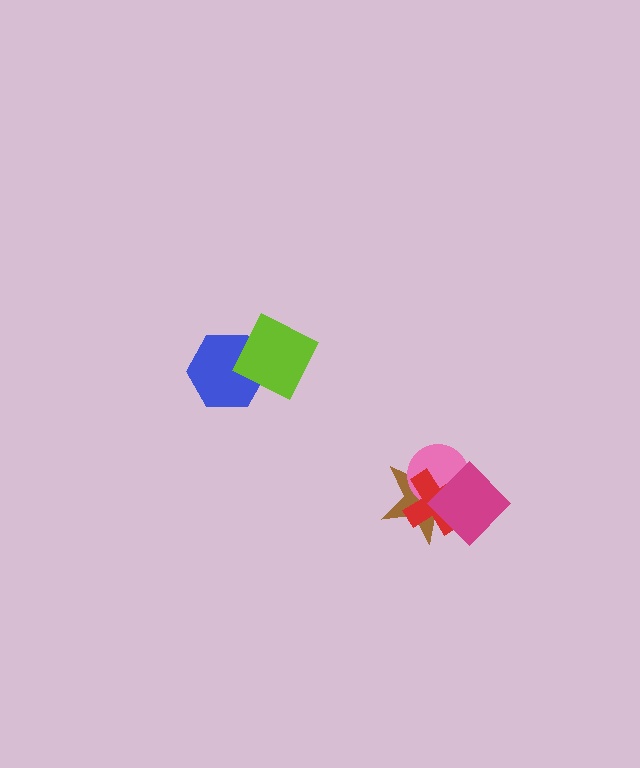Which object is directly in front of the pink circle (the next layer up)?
The red cross is directly in front of the pink circle.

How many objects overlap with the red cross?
3 objects overlap with the red cross.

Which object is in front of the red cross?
The magenta diamond is in front of the red cross.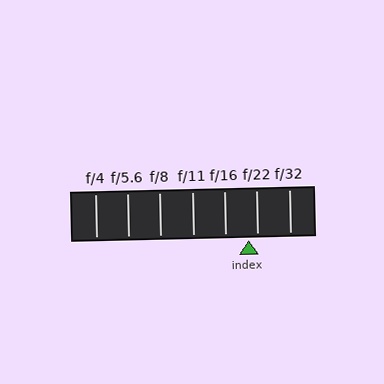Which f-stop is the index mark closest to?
The index mark is closest to f/22.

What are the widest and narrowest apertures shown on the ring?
The widest aperture shown is f/4 and the narrowest is f/32.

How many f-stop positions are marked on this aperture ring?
There are 7 f-stop positions marked.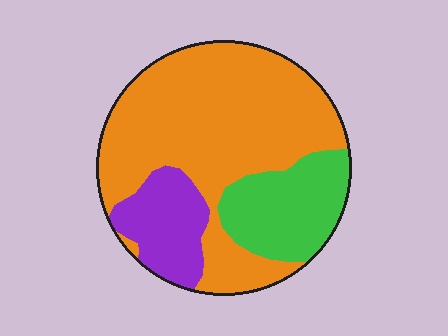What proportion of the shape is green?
Green takes up between a sixth and a third of the shape.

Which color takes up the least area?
Purple, at roughly 15%.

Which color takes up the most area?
Orange, at roughly 65%.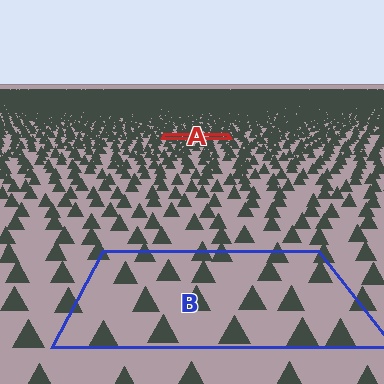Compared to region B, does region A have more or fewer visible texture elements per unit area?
Region A has more texture elements per unit area — they are packed more densely because it is farther away.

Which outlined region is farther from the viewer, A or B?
Region A is farther from the viewer — the texture elements inside it appear smaller and more densely packed.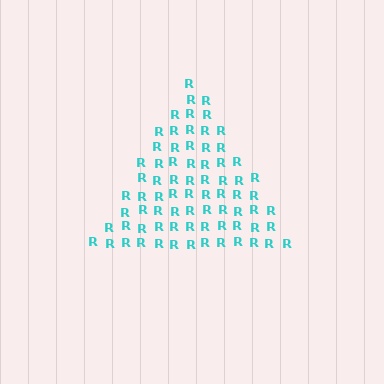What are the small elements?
The small elements are letter R's.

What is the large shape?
The large shape is a triangle.